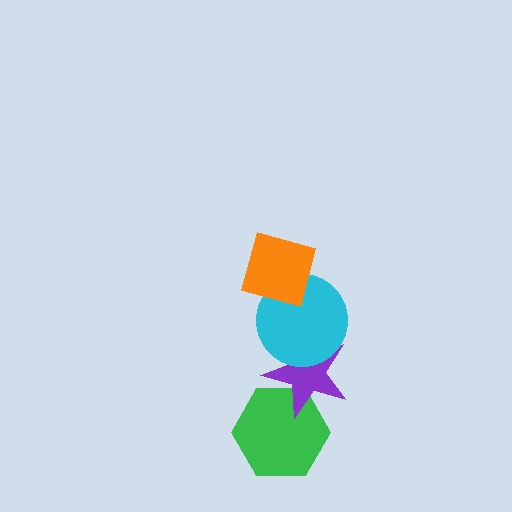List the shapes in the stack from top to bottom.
From top to bottom: the orange square, the cyan circle, the purple star, the green hexagon.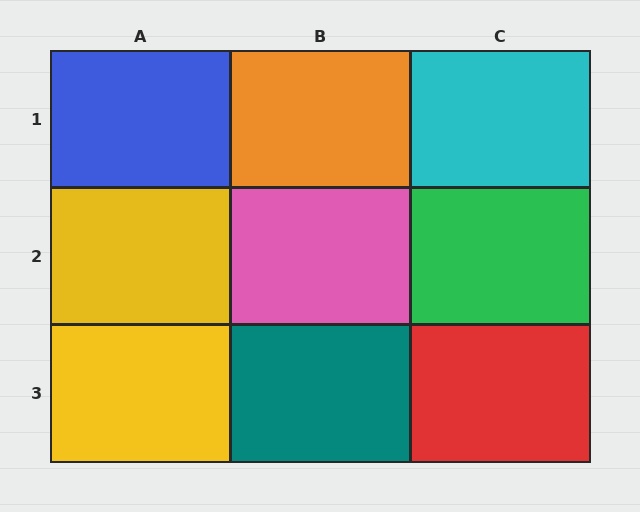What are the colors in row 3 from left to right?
Yellow, teal, red.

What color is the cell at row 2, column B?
Pink.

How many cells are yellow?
2 cells are yellow.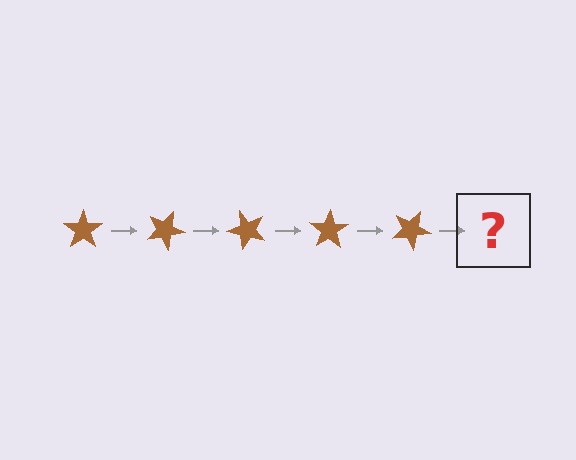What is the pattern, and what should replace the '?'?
The pattern is that the star rotates 25 degrees each step. The '?' should be a brown star rotated 125 degrees.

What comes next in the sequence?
The next element should be a brown star rotated 125 degrees.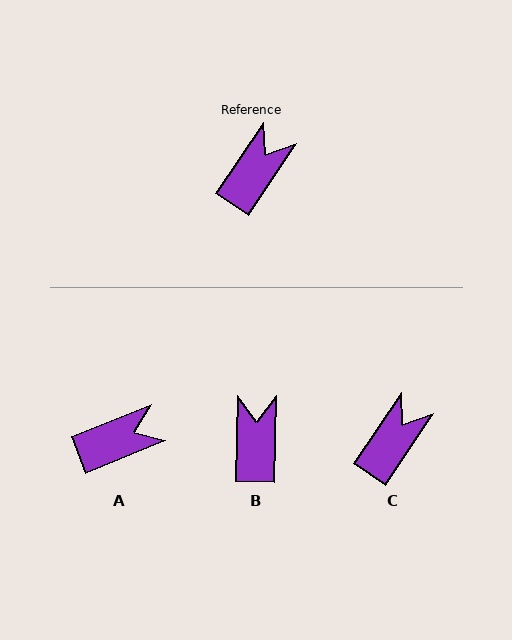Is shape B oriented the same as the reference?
No, it is off by about 33 degrees.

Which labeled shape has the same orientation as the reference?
C.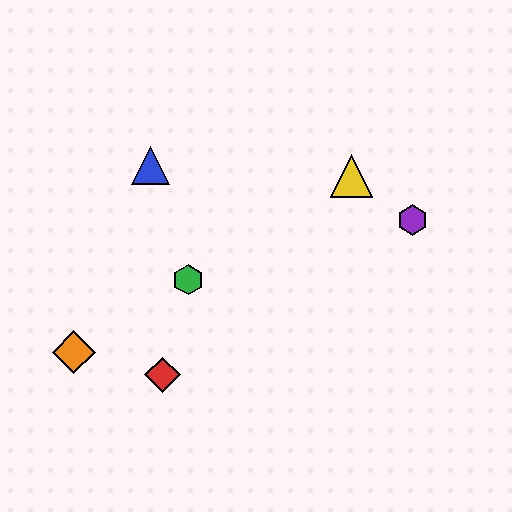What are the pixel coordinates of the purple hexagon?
The purple hexagon is at (412, 220).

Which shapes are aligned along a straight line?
The green hexagon, the yellow triangle, the orange diamond are aligned along a straight line.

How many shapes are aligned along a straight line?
3 shapes (the green hexagon, the yellow triangle, the orange diamond) are aligned along a straight line.